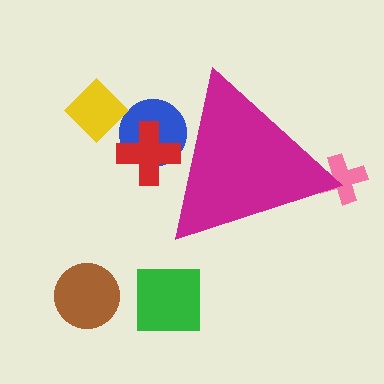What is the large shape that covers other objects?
A magenta triangle.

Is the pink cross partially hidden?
Yes, the pink cross is partially hidden behind the magenta triangle.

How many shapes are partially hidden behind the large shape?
3 shapes are partially hidden.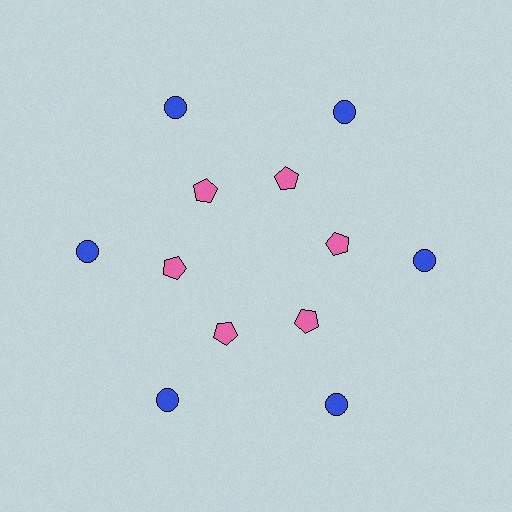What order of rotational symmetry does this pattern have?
This pattern has 6-fold rotational symmetry.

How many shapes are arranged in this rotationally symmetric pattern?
There are 12 shapes, arranged in 6 groups of 2.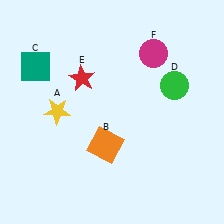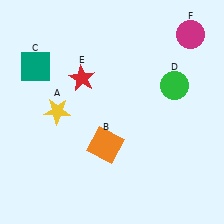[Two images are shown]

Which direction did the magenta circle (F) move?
The magenta circle (F) moved right.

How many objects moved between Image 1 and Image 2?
1 object moved between the two images.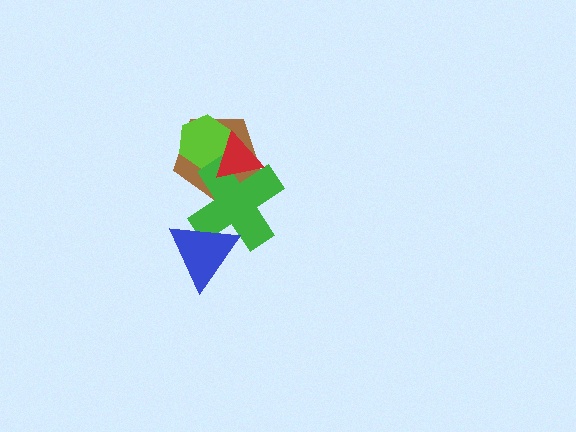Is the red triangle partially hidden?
No, no other shape covers it.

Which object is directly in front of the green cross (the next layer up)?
The red triangle is directly in front of the green cross.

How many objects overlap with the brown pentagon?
3 objects overlap with the brown pentagon.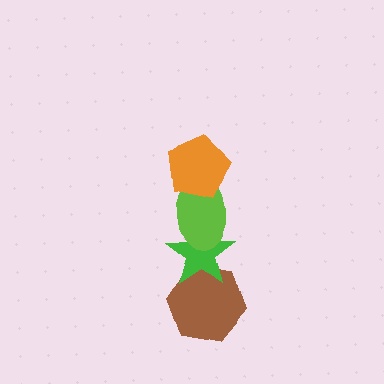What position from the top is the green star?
The green star is 3rd from the top.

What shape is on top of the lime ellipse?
The orange pentagon is on top of the lime ellipse.